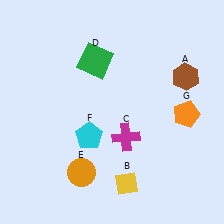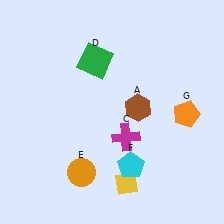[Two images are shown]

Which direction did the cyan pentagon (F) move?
The cyan pentagon (F) moved right.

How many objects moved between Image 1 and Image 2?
2 objects moved between the two images.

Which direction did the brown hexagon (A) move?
The brown hexagon (A) moved left.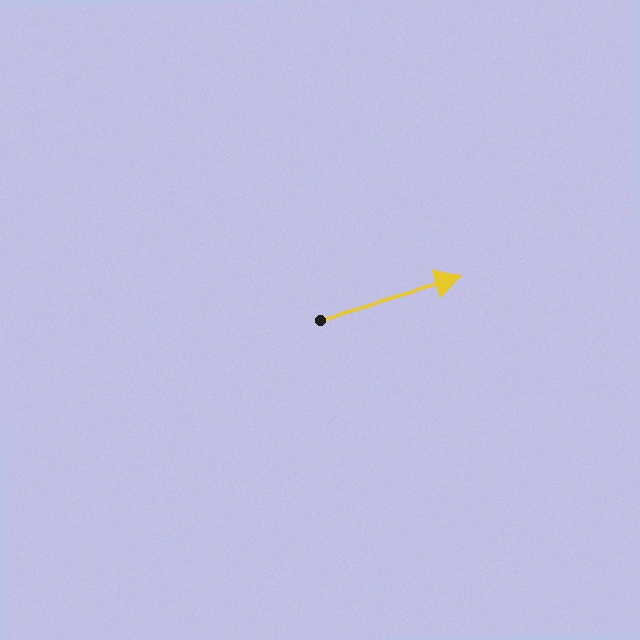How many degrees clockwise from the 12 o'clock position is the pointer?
Approximately 74 degrees.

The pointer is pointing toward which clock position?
Roughly 2 o'clock.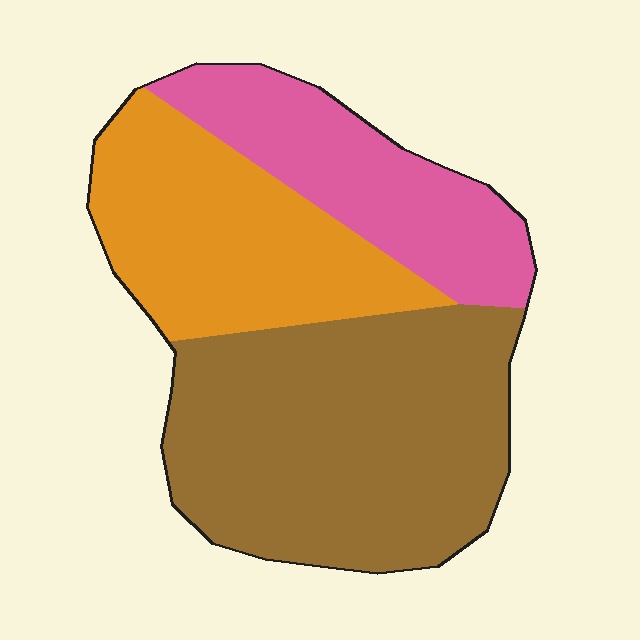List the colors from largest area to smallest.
From largest to smallest: brown, orange, pink.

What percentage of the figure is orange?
Orange covers roughly 30% of the figure.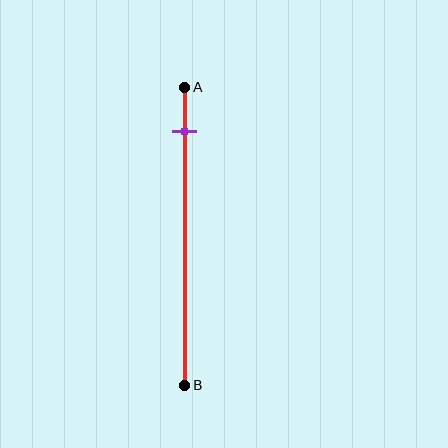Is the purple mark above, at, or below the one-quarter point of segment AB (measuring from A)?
The purple mark is above the one-quarter point of segment AB.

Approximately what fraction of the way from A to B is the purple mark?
The purple mark is approximately 15% of the way from A to B.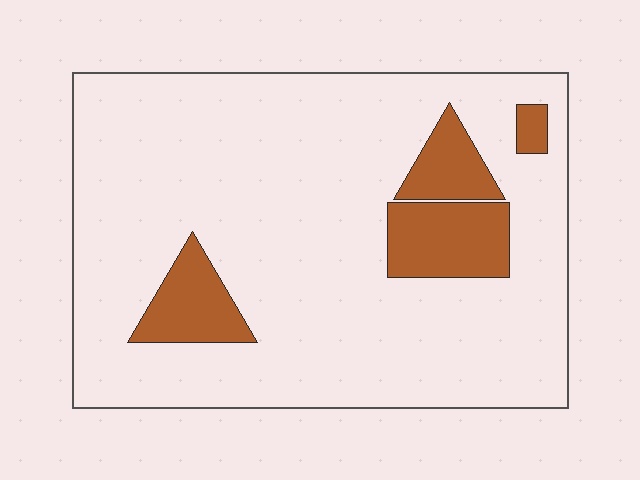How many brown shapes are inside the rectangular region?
4.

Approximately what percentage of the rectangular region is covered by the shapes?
Approximately 15%.